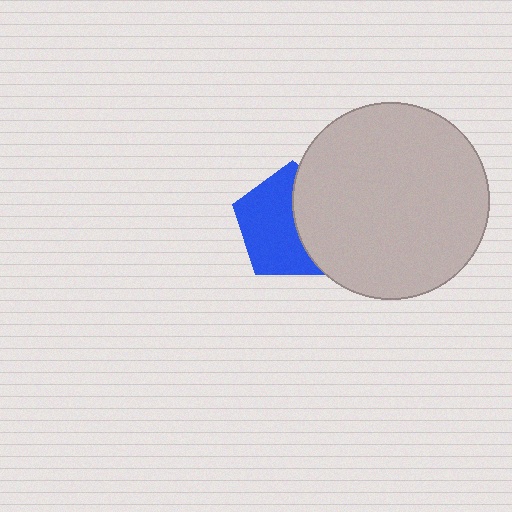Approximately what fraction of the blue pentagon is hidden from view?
Roughly 41% of the blue pentagon is hidden behind the light gray circle.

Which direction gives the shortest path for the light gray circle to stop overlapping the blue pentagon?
Moving right gives the shortest separation.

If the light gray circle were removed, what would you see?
You would see the complete blue pentagon.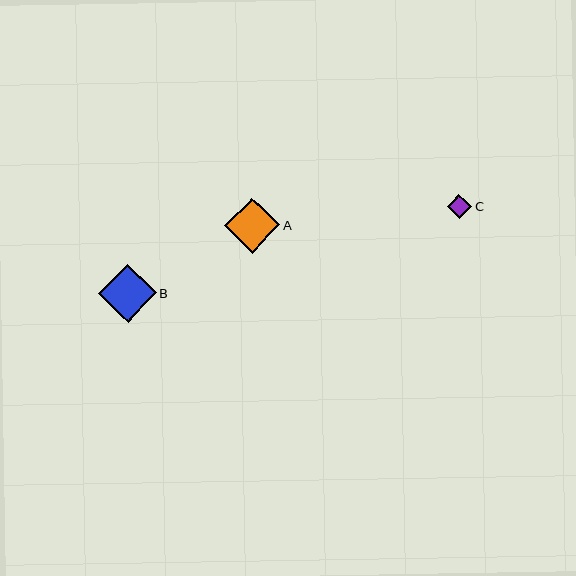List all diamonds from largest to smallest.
From largest to smallest: B, A, C.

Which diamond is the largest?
Diamond B is the largest with a size of approximately 57 pixels.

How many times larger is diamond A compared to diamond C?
Diamond A is approximately 2.3 times the size of diamond C.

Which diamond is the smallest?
Diamond C is the smallest with a size of approximately 24 pixels.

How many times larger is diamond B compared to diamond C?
Diamond B is approximately 2.4 times the size of diamond C.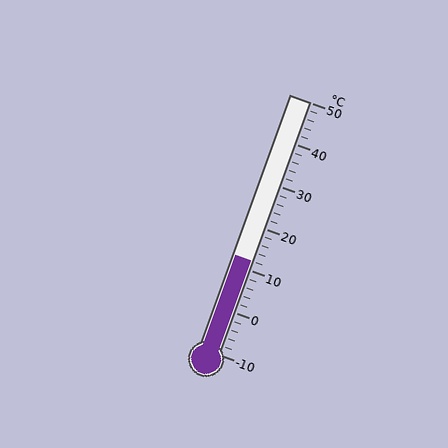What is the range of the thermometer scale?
The thermometer scale ranges from -10°C to 50°C.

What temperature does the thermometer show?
The thermometer shows approximately 12°C.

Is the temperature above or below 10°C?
The temperature is above 10°C.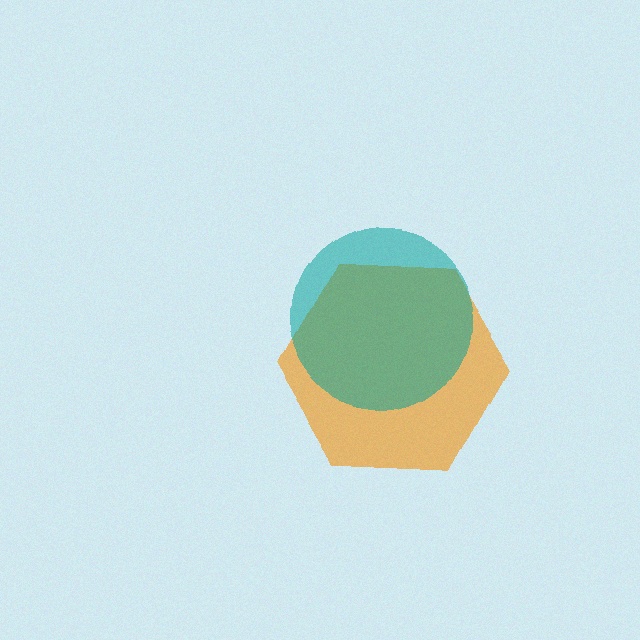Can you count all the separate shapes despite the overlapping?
Yes, there are 2 separate shapes.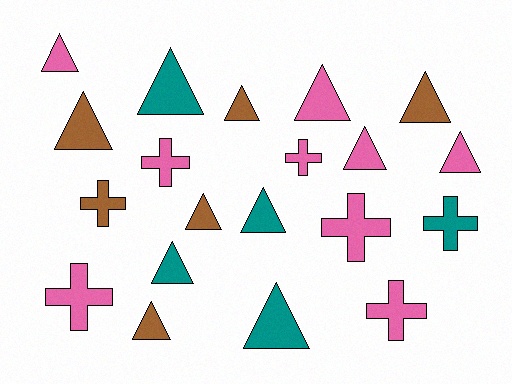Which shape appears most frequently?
Triangle, with 13 objects.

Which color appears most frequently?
Pink, with 9 objects.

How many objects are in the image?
There are 20 objects.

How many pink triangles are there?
There are 4 pink triangles.